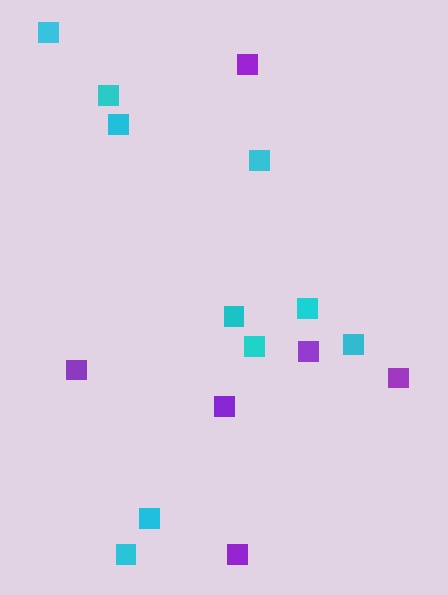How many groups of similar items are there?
There are 2 groups: one group of cyan squares (10) and one group of purple squares (6).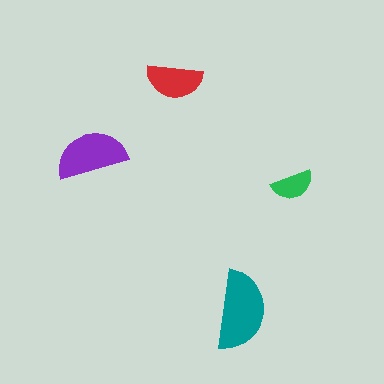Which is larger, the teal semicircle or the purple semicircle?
The teal one.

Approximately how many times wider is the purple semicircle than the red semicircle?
About 1.5 times wider.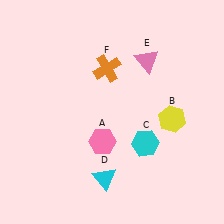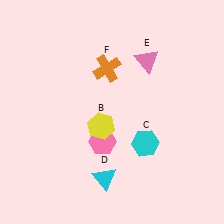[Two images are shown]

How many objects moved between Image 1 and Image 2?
1 object moved between the two images.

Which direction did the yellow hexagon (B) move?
The yellow hexagon (B) moved left.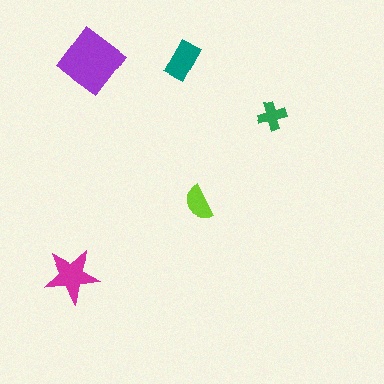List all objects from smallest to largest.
The green cross, the lime semicircle, the teal rectangle, the magenta star, the purple diamond.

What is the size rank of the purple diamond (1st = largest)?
1st.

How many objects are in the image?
There are 5 objects in the image.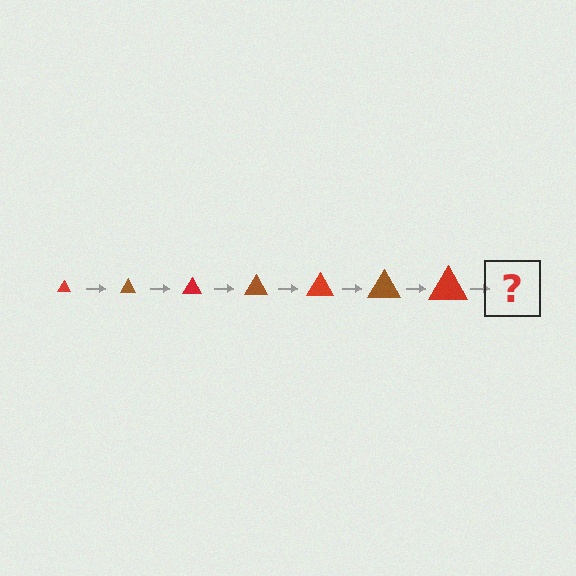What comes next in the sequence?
The next element should be a brown triangle, larger than the previous one.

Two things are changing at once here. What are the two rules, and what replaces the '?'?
The two rules are that the triangle grows larger each step and the color cycles through red and brown. The '?' should be a brown triangle, larger than the previous one.